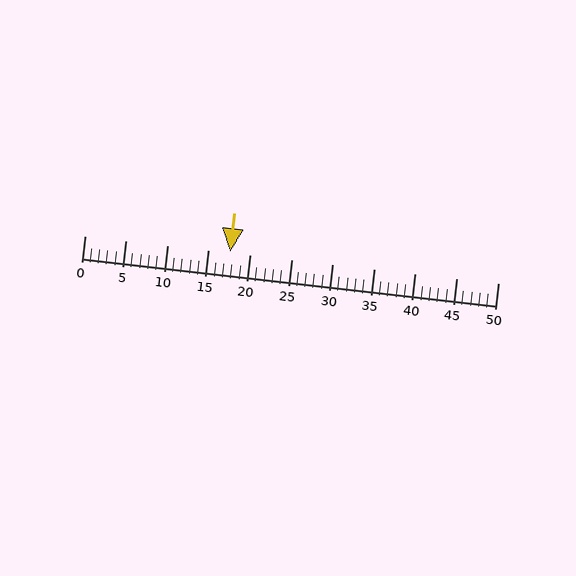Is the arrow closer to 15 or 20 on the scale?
The arrow is closer to 20.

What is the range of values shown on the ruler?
The ruler shows values from 0 to 50.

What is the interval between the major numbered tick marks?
The major tick marks are spaced 5 units apart.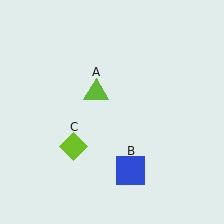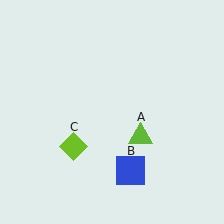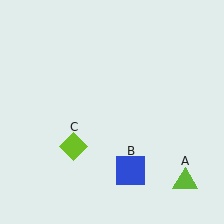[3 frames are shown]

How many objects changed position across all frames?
1 object changed position: lime triangle (object A).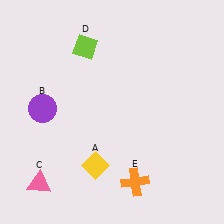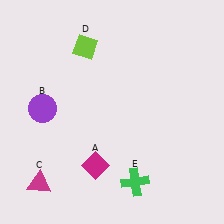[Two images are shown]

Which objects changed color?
A changed from yellow to magenta. C changed from pink to magenta. E changed from orange to green.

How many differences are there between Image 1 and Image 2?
There are 3 differences between the two images.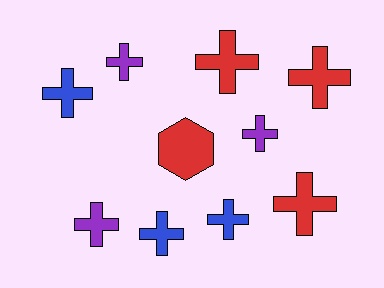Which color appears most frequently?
Red, with 4 objects.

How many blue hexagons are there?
There are no blue hexagons.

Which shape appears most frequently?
Cross, with 9 objects.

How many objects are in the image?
There are 10 objects.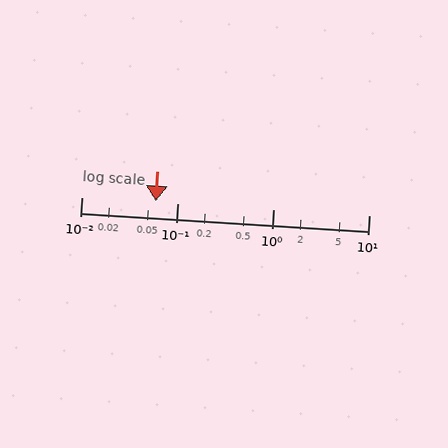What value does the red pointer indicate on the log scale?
The pointer indicates approximately 0.06.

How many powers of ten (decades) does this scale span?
The scale spans 3 decades, from 0.01 to 10.